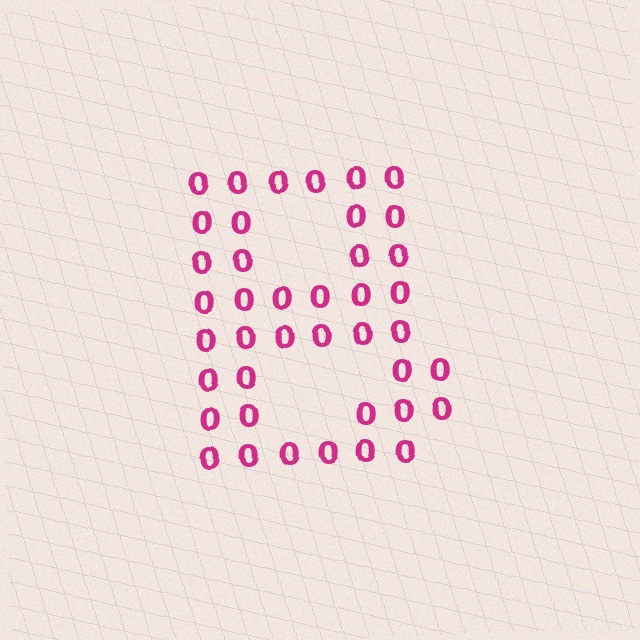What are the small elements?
The small elements are digit 0's.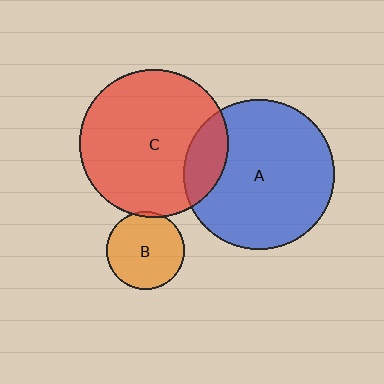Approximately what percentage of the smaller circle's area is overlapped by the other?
Approximately 15%.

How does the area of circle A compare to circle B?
Approximately 3.7 times.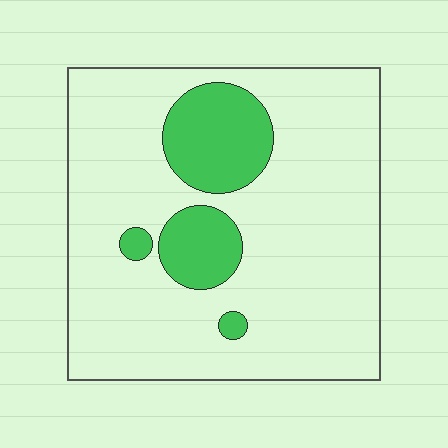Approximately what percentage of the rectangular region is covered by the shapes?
Approximately 15%.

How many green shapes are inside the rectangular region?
4.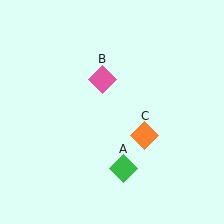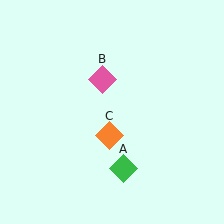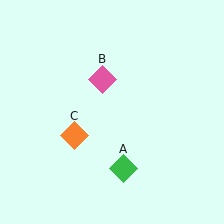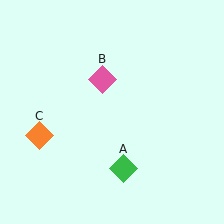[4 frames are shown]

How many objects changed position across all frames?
1 object changed position: orange diamond (object C).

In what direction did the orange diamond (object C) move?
The orange diamond (object C) moved left.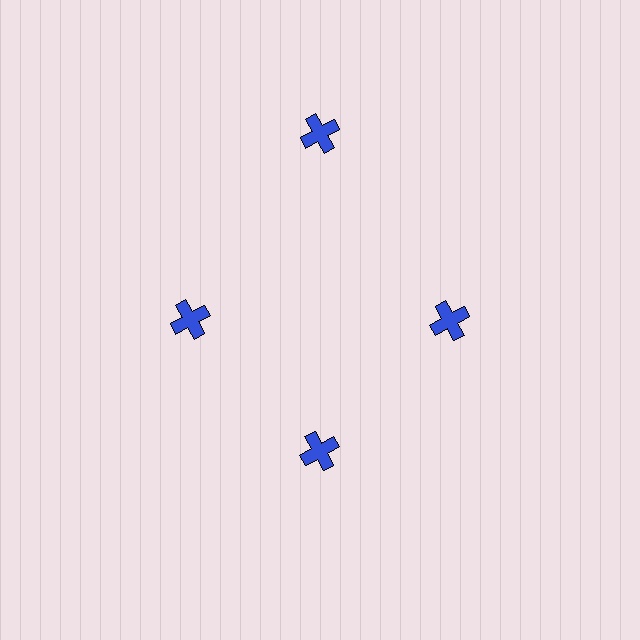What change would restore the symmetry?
The symmetry would be restored by moving it inward, back onto the ring so that all 4 crosses sit at equal angles and equal distance from the center.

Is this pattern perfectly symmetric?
No. The 4 blue crosses are arranged in a ring, but one element near the 12 o'clock position is pushed outward from the center, breaking the 4-fold rotational symmetry.